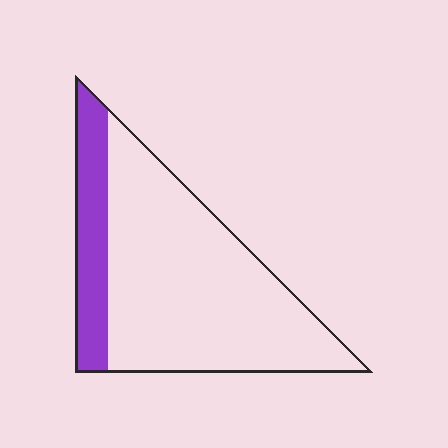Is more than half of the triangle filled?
No.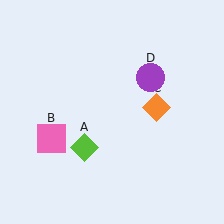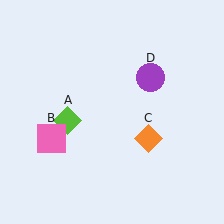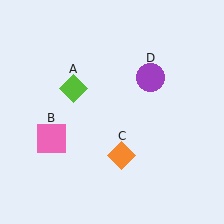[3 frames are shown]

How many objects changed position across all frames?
2 objects changed position: lime diamond (object A), orange diamond (object C).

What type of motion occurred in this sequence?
The lime diamond (object A), orange diamond (object C) rotated clockwise around the center of the scene.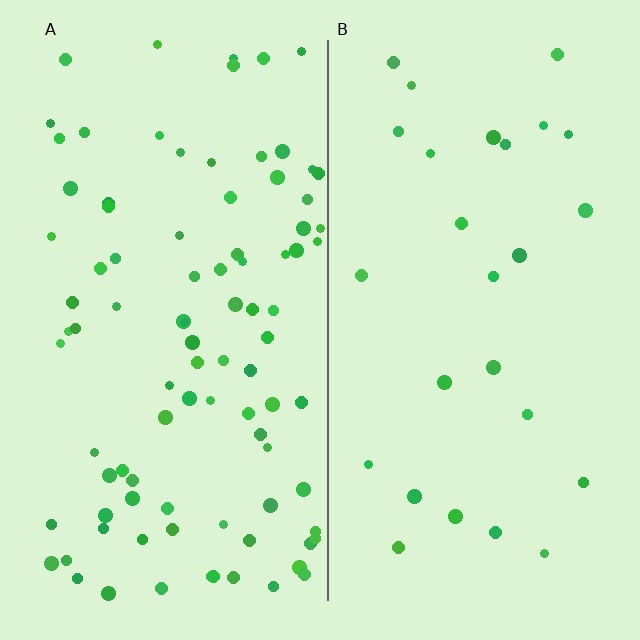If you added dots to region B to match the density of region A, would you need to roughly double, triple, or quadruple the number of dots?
Approximately triple.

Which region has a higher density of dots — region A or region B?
A (the left).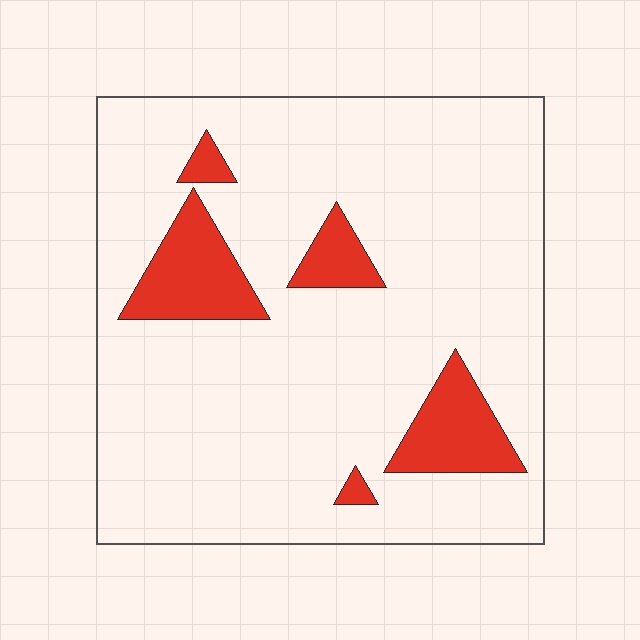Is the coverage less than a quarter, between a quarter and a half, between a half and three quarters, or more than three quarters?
Less than a quarter.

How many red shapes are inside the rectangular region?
5.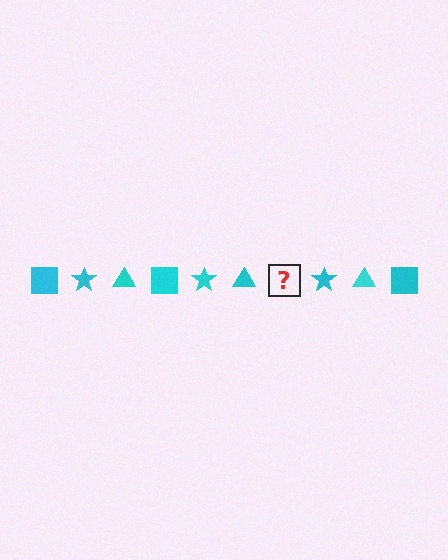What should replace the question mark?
The question mark should be replaced with a cyan square.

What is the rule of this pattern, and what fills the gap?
The rule is that the pattern cycles through square, star, triangle shapes in cyan. The gap should be filled with a cyan square.